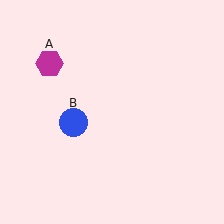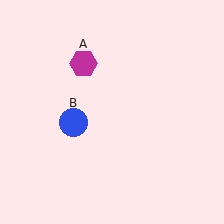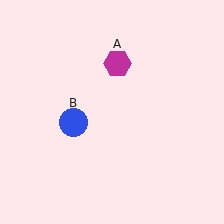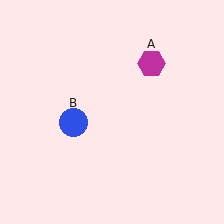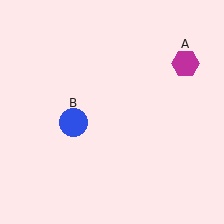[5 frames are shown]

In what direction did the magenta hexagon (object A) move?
The magenta hexagon (object A) moved right.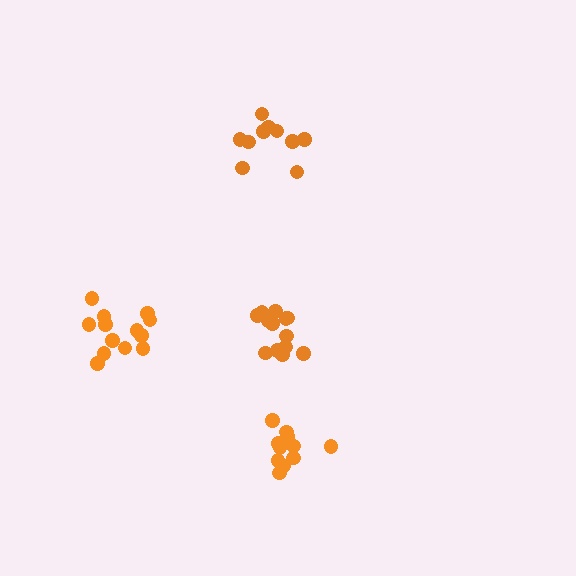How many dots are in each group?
Group 1: 11 dots, Group 2: 13 dots, Group 3: 10 dots, Group 4: 13 dots (47 total).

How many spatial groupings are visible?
There are 4 spatial groupings.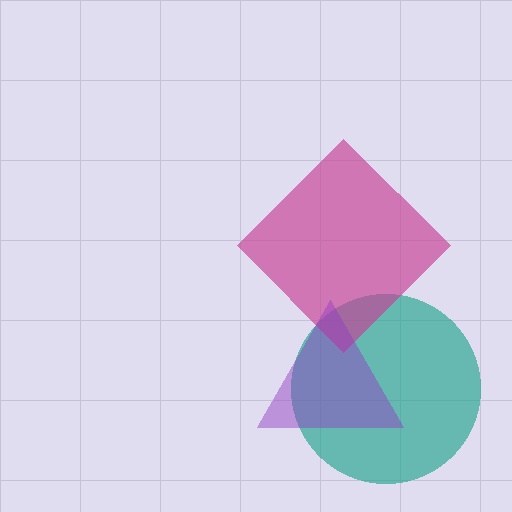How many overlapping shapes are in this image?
There are 3 overlapping shapes in the image.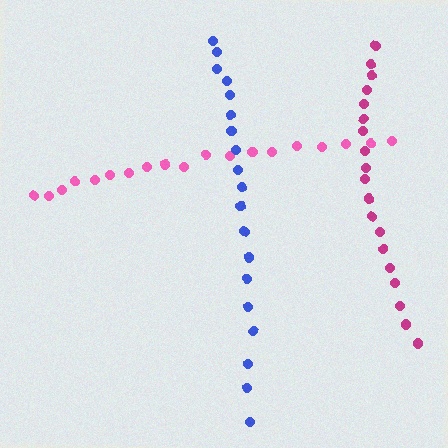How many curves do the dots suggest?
There are 3 distinct paths.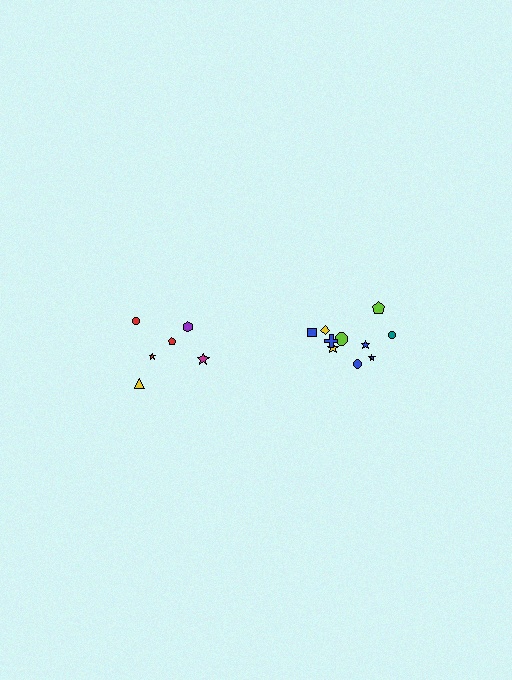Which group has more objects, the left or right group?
The right group.